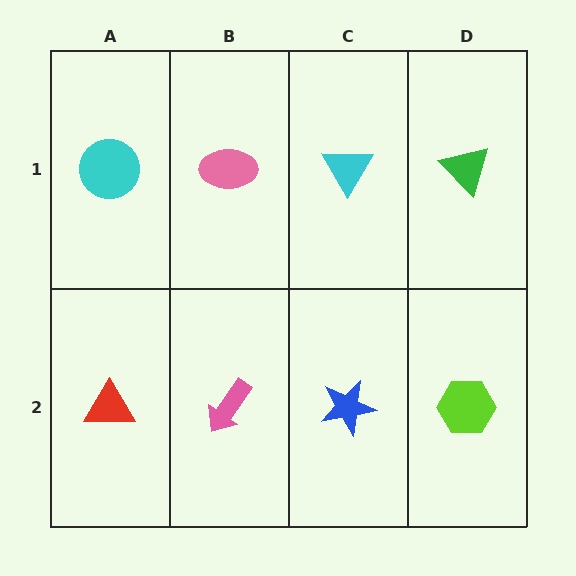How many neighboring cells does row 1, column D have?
2.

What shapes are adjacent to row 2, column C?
A cyan triangle (row 1, column C), a pink arrow (row 2, column B), a lime hexagon (row 2, column D).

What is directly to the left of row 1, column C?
A pink ellipse.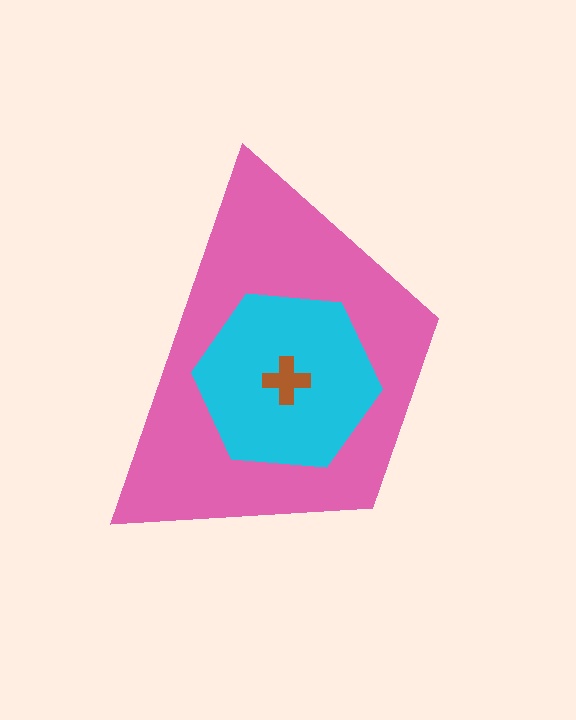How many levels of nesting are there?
3.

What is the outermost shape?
The pink trapezoid.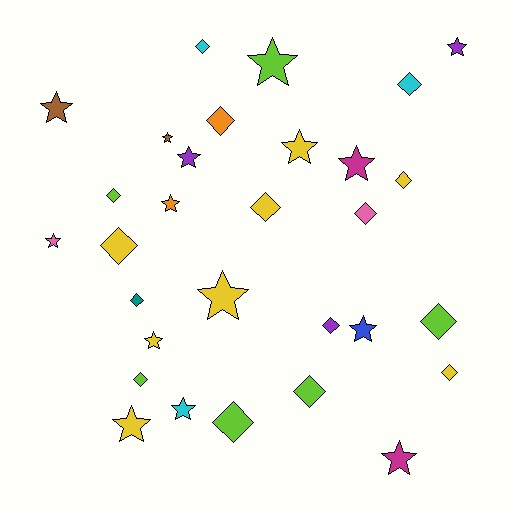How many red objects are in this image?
There are no red objects.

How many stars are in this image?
There are 15 stars.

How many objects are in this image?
There are 30 objects.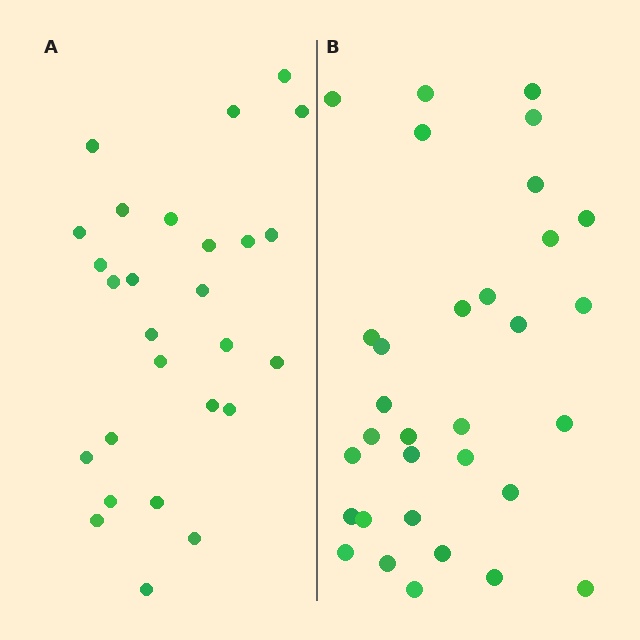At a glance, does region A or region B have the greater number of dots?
Region B (the right region) has more dots.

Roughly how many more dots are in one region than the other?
Region B has about 5 more dots than region A.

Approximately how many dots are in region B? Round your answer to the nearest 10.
About 30 dots. (The exact count is 32, which rounds to 30.)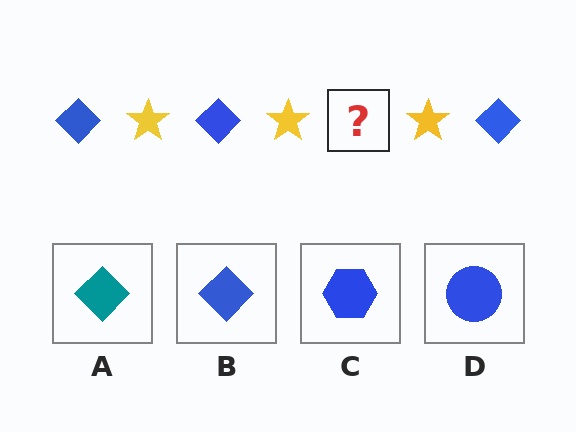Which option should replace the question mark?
Option B.